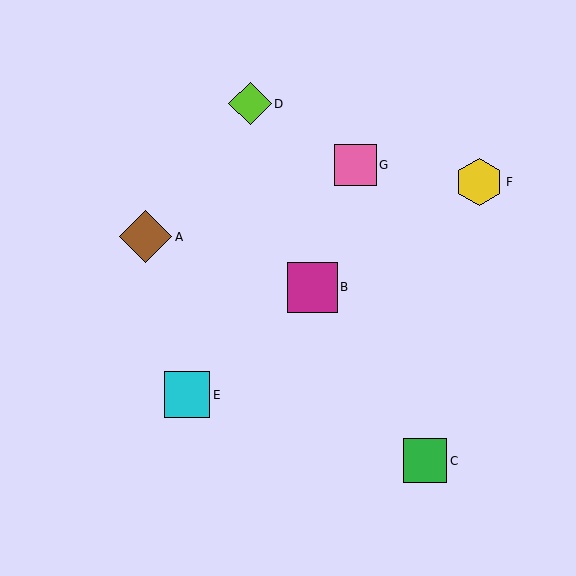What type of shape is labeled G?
Shape G is a pink square.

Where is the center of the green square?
The center of the green square is at (425, 461).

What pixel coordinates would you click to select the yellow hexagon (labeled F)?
Click at (479, 182) to select the yellow hexagon F.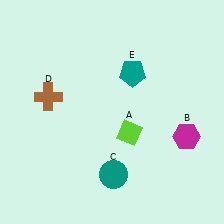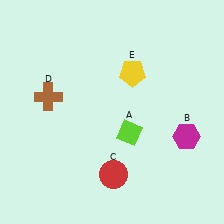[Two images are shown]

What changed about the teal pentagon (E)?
In Image 1, E is teal. In Image 2, it changed to yellow.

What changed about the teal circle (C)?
In Image 1, C is teal. In Image 2, it changed to red.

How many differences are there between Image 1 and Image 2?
There are 2 differences between the two images.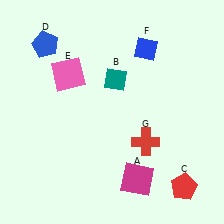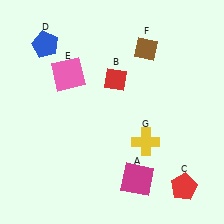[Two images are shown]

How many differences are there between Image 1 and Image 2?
There are 3 differences between the two images.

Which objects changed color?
B changed from teal to red. F changed from blue to brown. G changed from red to yellow.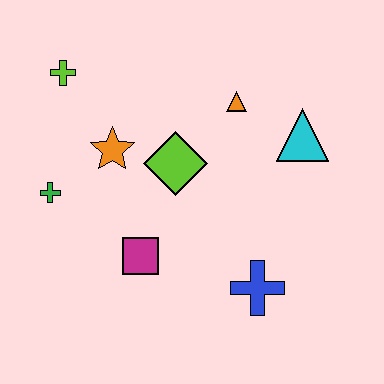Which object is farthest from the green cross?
The cyan triangle is farthest from the green cross.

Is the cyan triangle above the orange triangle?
No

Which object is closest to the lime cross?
The orange star is closest to the lime cross.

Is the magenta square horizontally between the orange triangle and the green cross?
Yes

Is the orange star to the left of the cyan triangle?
Yes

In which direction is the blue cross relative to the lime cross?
The blue cross is below the lime cross.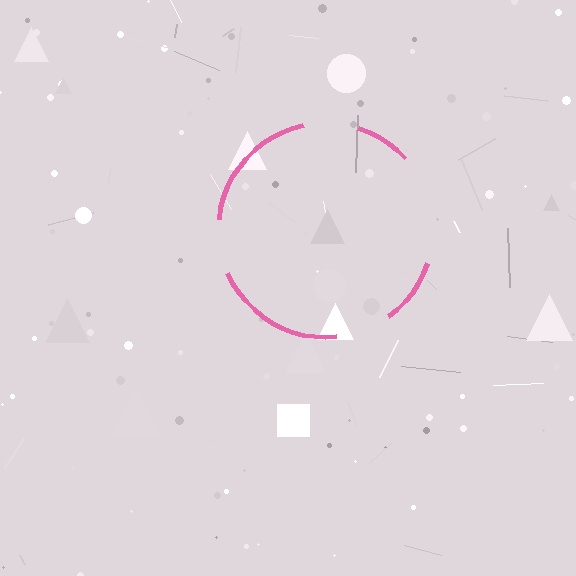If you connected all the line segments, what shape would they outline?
They would outline a circle.